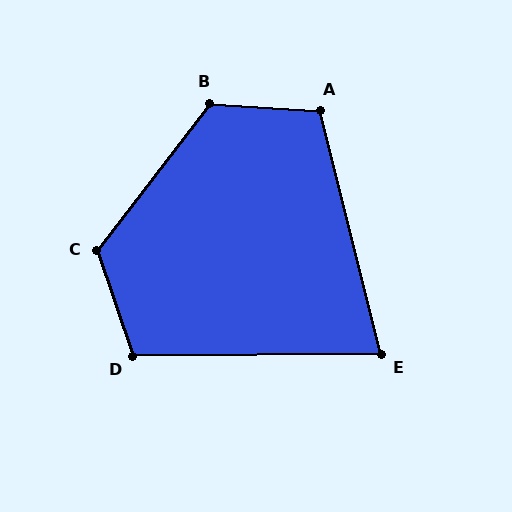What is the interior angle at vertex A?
Approximately 108 degrees (obtuse).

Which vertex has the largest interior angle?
B, at approximately 124 degrees.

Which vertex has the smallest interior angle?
E, at approximately 76 degrees.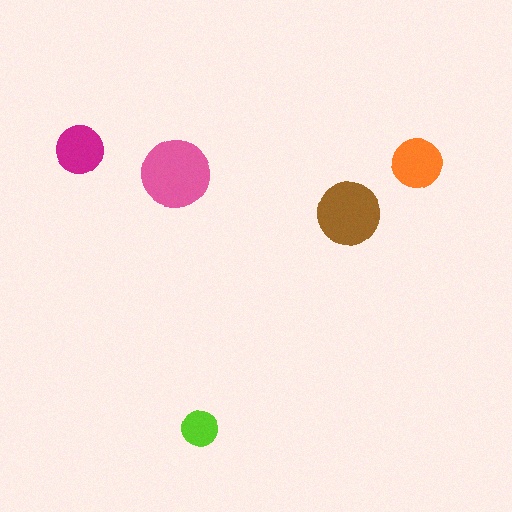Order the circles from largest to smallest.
the pink one, the brown one, the orange one, the magenta one, the lime one.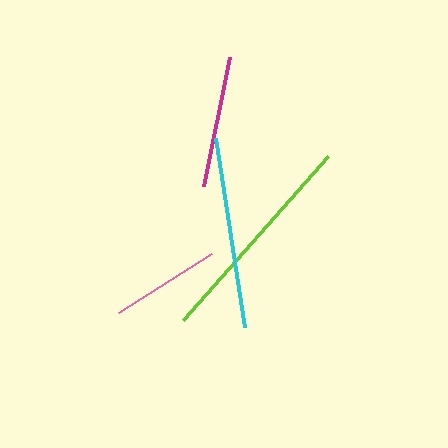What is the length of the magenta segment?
The magenta segment is approximately 132 pixels long.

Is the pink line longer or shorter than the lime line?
The lime line is longer than the pink line.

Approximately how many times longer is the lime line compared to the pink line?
The lime line is approximately 2.0 times the length of the pink line.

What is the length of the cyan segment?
The cyan segment is approximately 192 pixels long.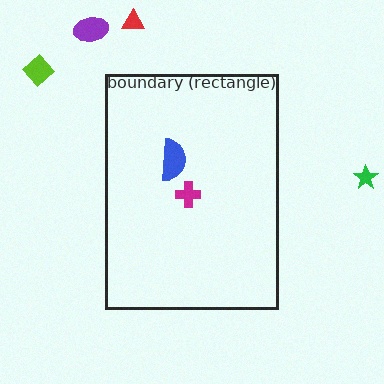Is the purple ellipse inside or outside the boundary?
Outside.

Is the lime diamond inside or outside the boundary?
Outside.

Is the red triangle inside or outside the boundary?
Outside.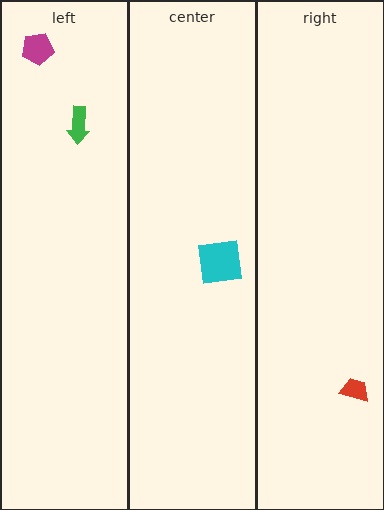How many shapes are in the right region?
1.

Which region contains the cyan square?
The center region.